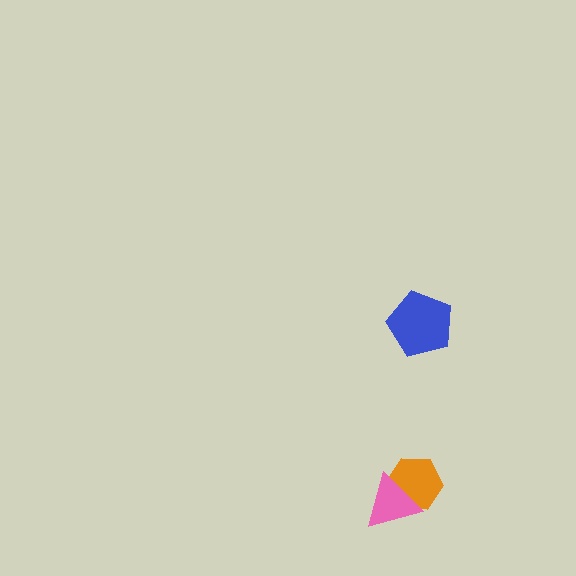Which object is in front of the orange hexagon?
The pink triangle is in front of the orange hexagon.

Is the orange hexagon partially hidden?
Yes, it is partially covered by another shape.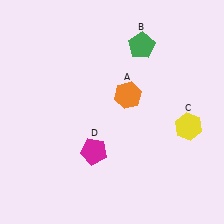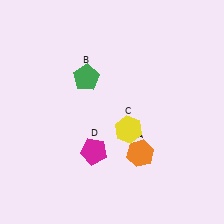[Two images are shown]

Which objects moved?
The objects that moved are: the orange hexagon (A), the green pentagon (B), the yellow hexagon (C).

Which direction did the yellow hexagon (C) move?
The yellow hexagon (C) moved left.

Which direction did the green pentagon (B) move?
The green pentagon (B) moved left.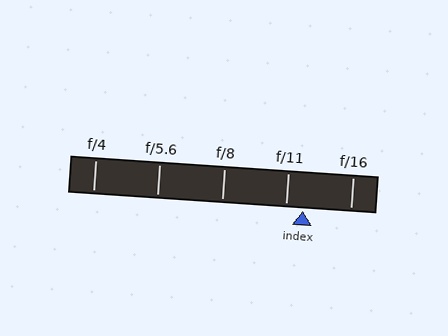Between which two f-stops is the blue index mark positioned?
The index mark is between f/11 and f/16.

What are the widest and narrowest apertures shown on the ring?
The widest aperture shown is f/4 and the narrowest is f/16.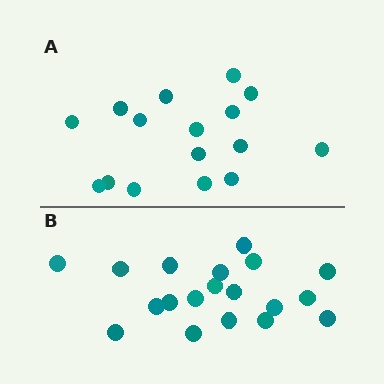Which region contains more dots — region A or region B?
Region B (the bottom region) has more dots.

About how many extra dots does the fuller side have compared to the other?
Region B has just a few more — roughly 2 or 3 more dots than region A.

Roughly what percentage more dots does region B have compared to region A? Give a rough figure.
About 20% more.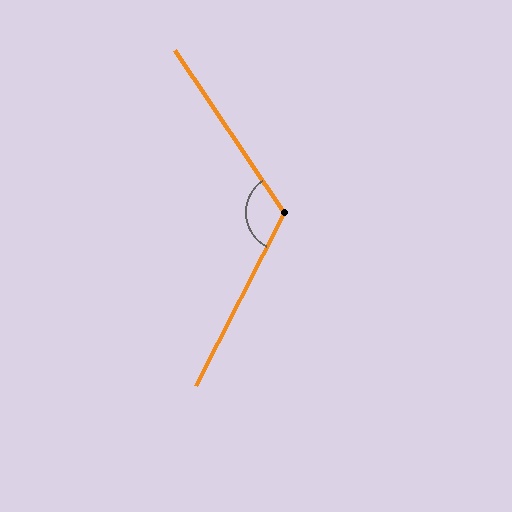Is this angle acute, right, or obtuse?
It is obtuse.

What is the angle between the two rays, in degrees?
Approximately 119 degrees.